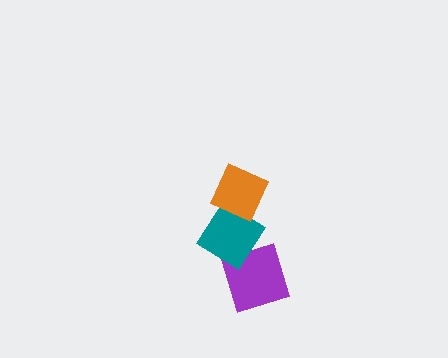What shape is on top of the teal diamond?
The orange diamond is on top of the teal diamond.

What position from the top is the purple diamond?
The purple diamond is 3rd from the top.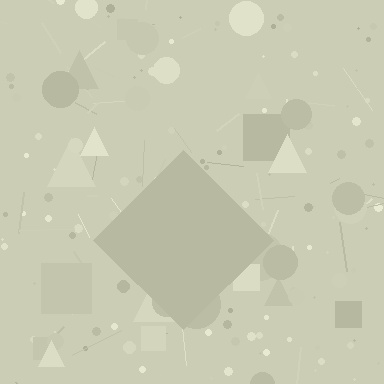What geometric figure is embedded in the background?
A diamond is embedded in the background.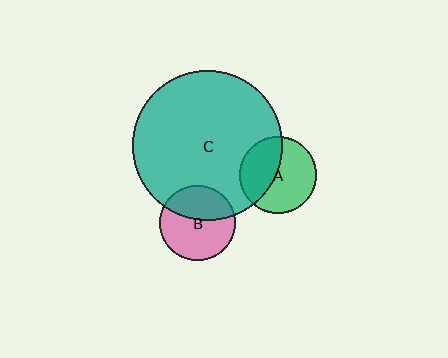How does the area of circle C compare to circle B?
Approximately 3.9 times.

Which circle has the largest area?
Circle C (teal).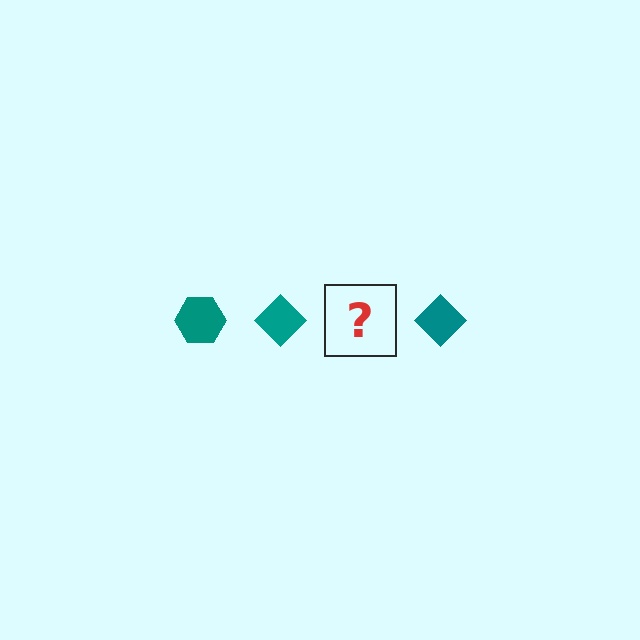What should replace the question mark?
The question mark should be replaced with a teal hexagon.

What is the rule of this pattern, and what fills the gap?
The rule is that the pattern cycles through hexagon, diamond shapes in teal. The gap should be filled with a teal hexagon.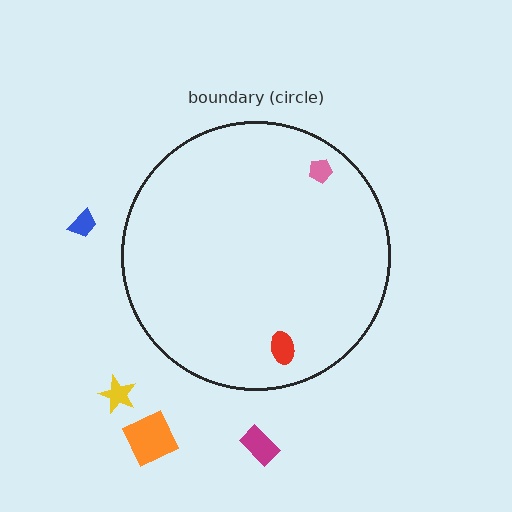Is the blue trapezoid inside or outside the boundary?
Outside.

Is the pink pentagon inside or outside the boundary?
Inside.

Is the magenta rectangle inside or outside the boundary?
Outside.